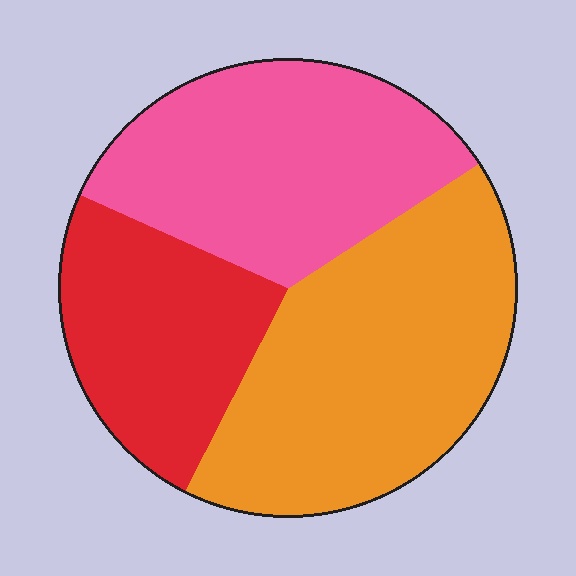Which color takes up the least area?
Red, at roughly 25%.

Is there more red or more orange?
Orange.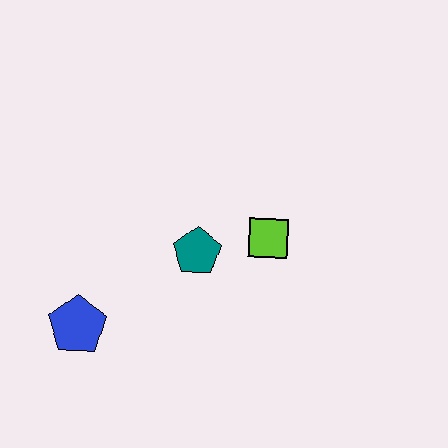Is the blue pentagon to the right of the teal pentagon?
No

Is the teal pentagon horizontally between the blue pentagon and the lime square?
Yes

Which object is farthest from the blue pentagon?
The lime square is farthest from the blue pentagon.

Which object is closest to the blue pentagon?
The teal pentagon is closest to the blue pentagon.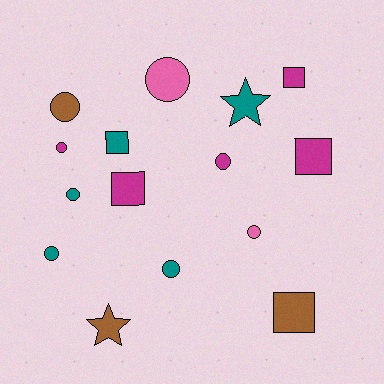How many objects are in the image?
There are 15 objects.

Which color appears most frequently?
Teal, with 5 objects.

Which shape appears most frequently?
Circle, with 8 objects.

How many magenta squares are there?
There are 3 magenta squares.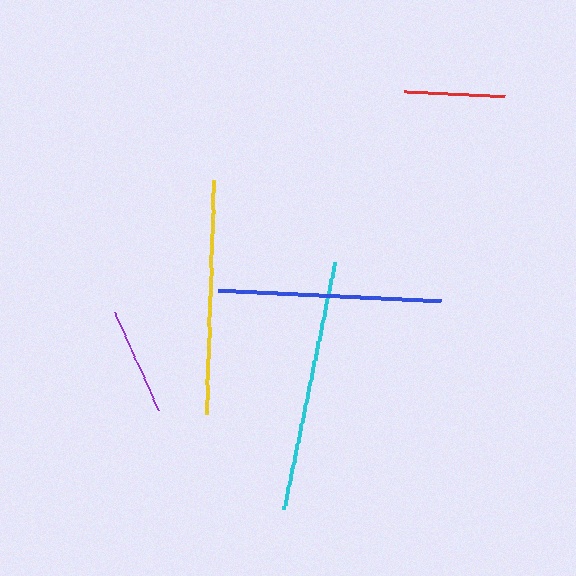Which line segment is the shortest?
The red line is the shortest at approximately 101 pixels.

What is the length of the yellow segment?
The yellow segment is approximately 233 pixels long.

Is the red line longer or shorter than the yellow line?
The yellow line is longer than the red line.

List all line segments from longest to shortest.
From longest to shortest: cyan, yellow, blue, purple, red.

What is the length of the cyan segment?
The cyan segment is approximately 252 pixels long.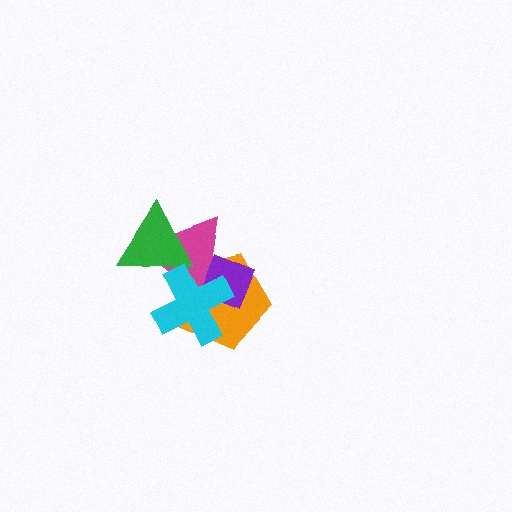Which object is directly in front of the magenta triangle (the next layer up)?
The purple diamond is directly in front of the magenta triangle.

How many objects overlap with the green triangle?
2 objects overlap with the green triangle.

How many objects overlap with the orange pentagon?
3 objects overlap with the orange pentagon.